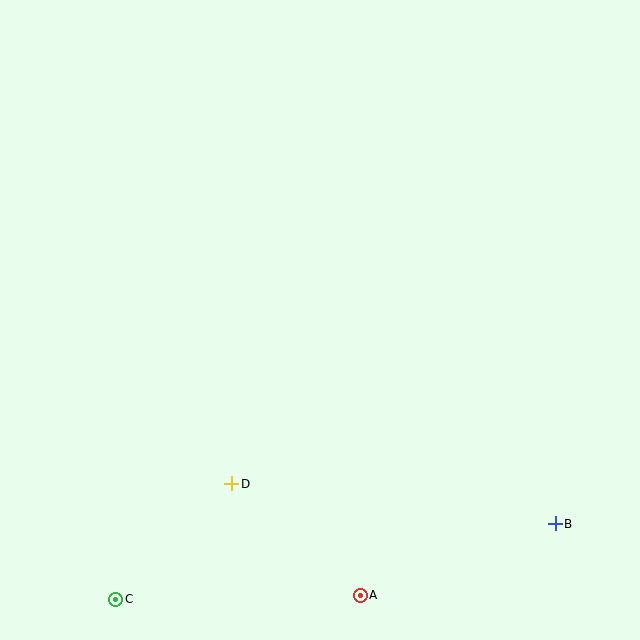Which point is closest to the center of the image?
Point D at (232, 484) is closest to the center.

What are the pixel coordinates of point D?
Point D is at (232, 484).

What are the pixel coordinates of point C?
Point C is at (116, 599).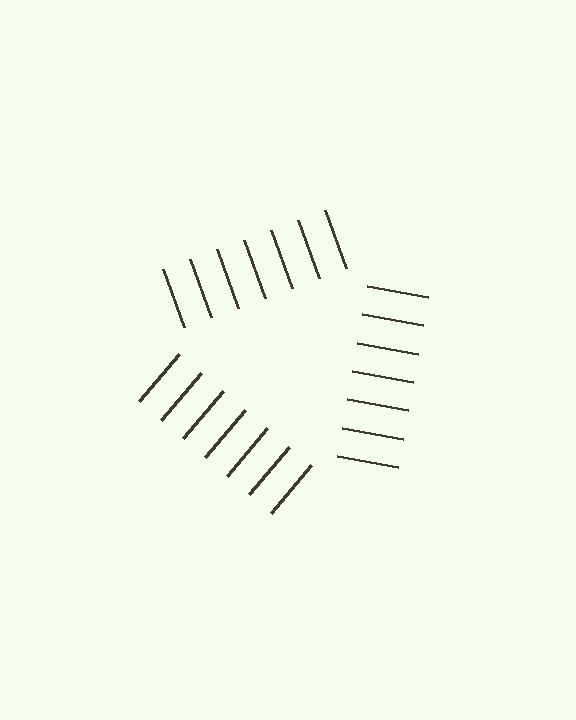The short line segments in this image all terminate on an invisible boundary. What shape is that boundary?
An illusory triangle — the line segments terminate on its edges but no continuous stroke is drawn.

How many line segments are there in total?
21 — 7 along each of the 3 edges.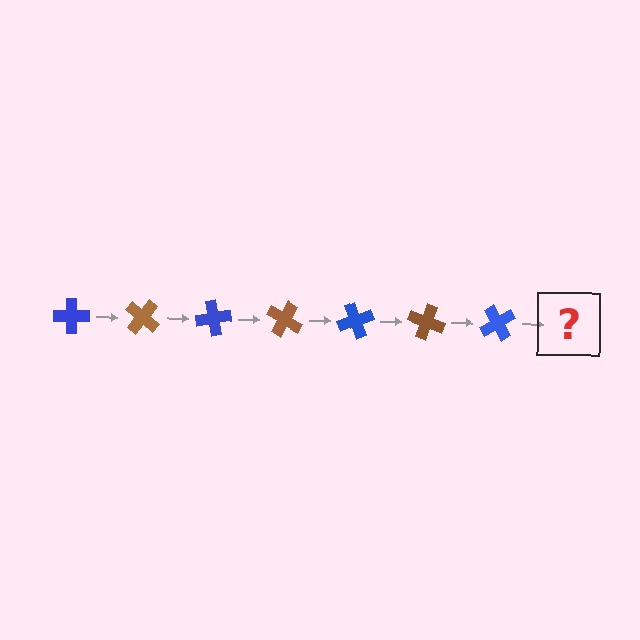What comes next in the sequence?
The next element should be a brown cross, rotated 280 degrees from the start.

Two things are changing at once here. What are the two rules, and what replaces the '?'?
The two rules are that it rotates 40 degrees each step and the color cycles through blue and brown. The '?' should be a brown cross, rotated 280 degrees from the start.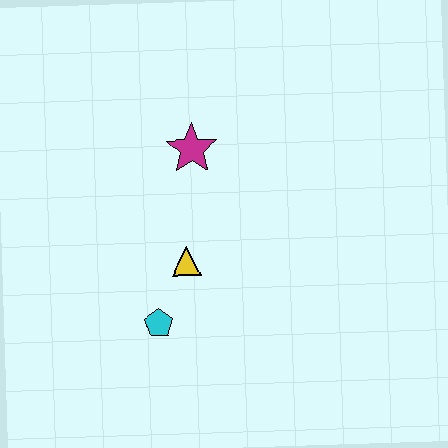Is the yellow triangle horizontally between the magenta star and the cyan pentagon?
Yes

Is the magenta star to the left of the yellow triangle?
No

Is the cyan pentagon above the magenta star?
No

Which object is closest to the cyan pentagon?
The yellow triangle is closest to the cyan pentagon.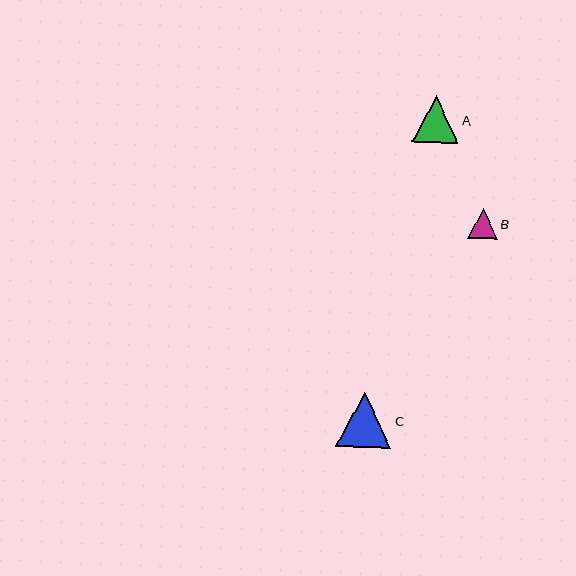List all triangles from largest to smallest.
From largest to smallest: C, A, B.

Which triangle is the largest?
Triangle C is the largest with a size of approximately 55 pixels.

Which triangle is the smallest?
Triangle B is the smallest with a size of approximately 30 pixels.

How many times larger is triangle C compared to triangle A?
Triangle C is approximately 1.2 times the size of triangle A.